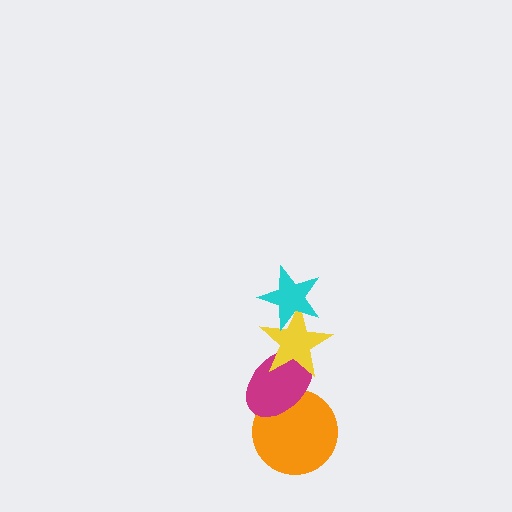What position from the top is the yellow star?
The yellow star is 2nd from the top.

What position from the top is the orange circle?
The orange circle is 4th from the top.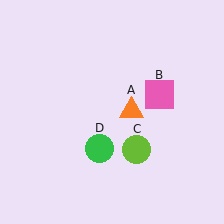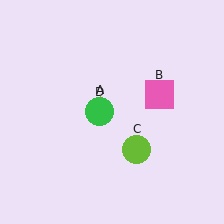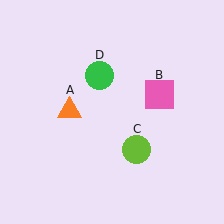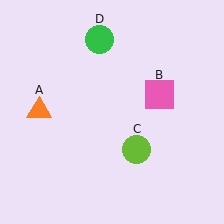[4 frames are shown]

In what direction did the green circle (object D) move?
The green circle (object D) moved up.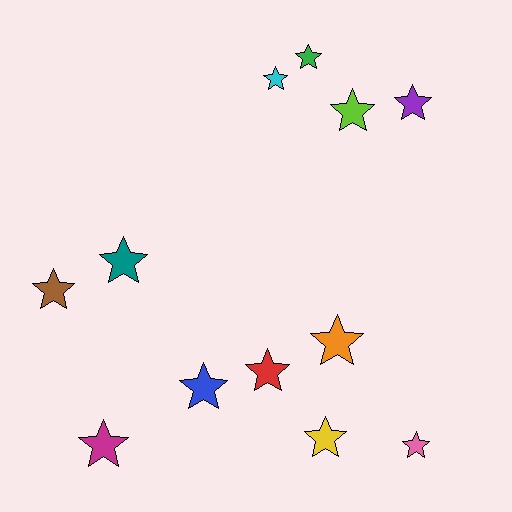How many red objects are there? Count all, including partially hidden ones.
There is 1 red object.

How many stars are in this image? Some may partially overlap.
There are 12 stars.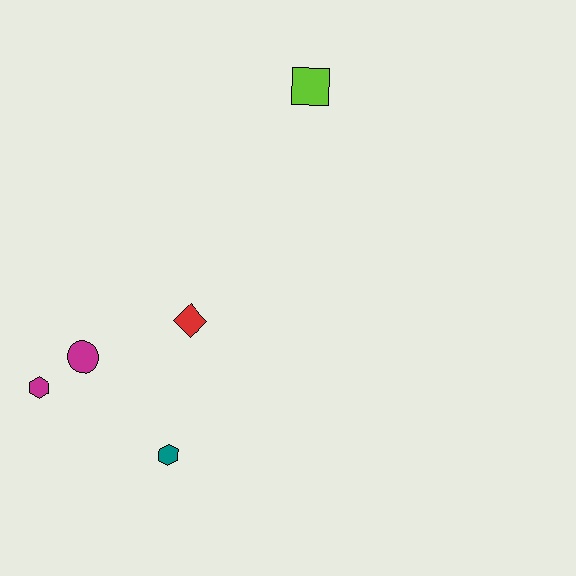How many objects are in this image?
There are 5 objects.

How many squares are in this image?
There is 1 square.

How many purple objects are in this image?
There are no purple objects.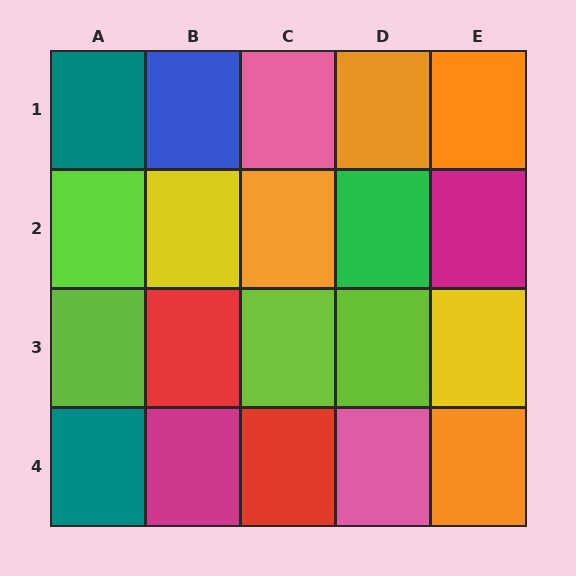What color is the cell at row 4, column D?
Pink.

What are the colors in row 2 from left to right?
Lime, yellow, orange, green, magenta.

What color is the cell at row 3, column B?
Red.